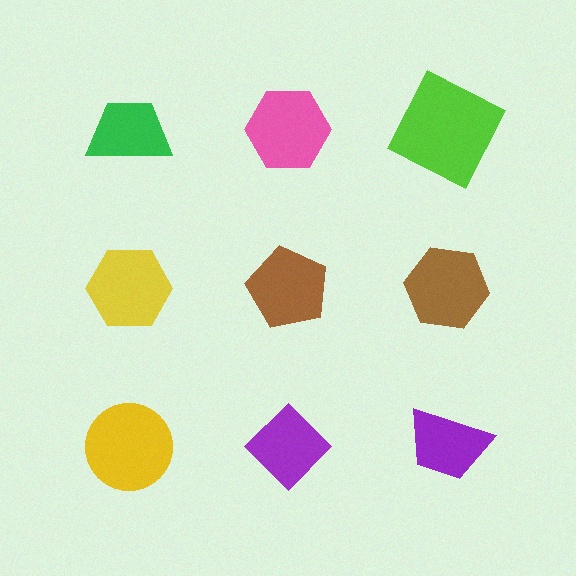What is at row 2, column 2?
A brown pentagon.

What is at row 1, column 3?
A lime square.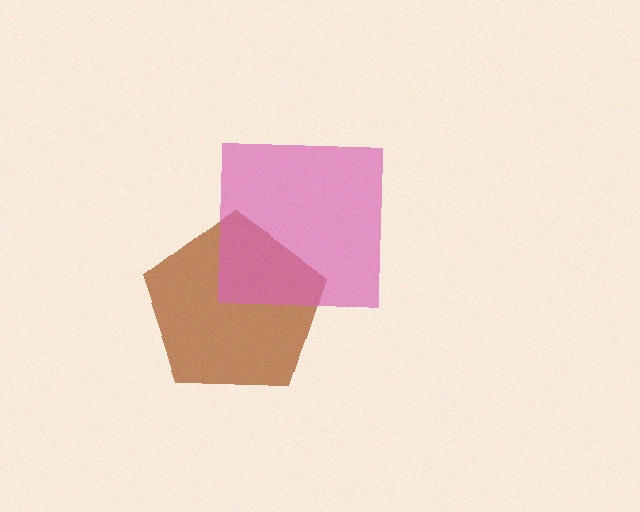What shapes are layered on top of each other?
The layered shapes are: a brown pentagon, a pink square.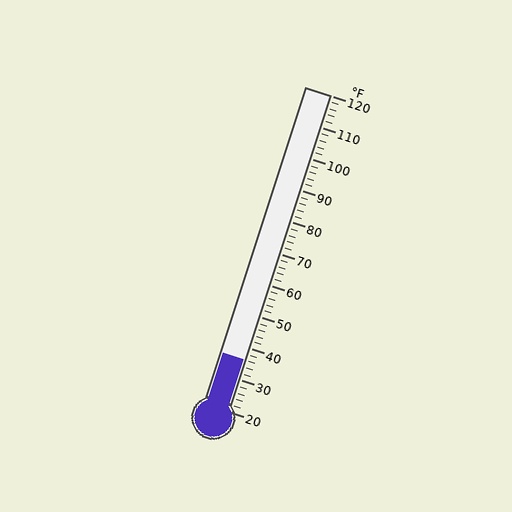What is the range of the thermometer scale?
The thermometer scale ranges from 20°F to 120°F.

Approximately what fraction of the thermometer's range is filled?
The thermometer is filled to approximately 15% of its range.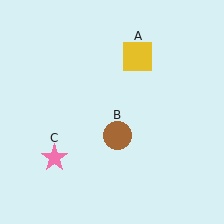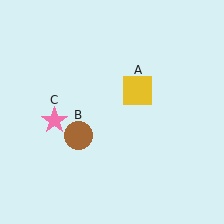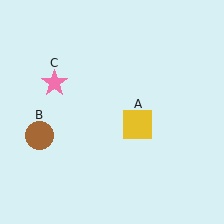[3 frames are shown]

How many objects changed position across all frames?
3 objects changed position: yellow square (object A), brown circle (object B), pink star (object C).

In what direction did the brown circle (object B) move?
The brown circle (object B) moved left.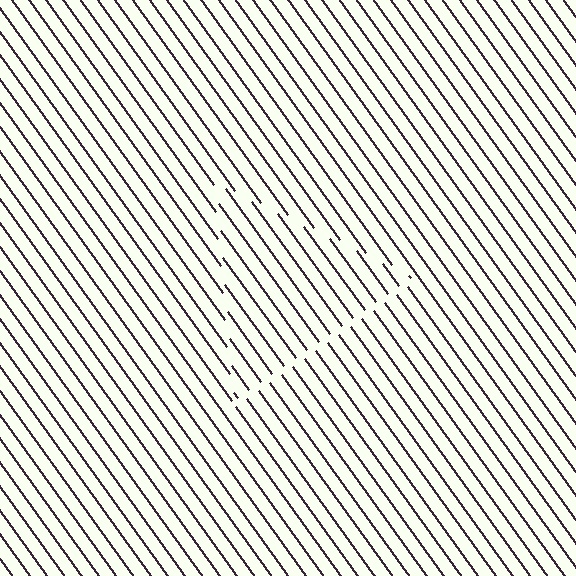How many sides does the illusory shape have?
3 sides — the line-ends trace a triangle.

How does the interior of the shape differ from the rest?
The interior of the shape contains the same grating, shifted by half a period — the contour is defined by the phase discontinuity where line-ends from the inner and outer gratings abut.